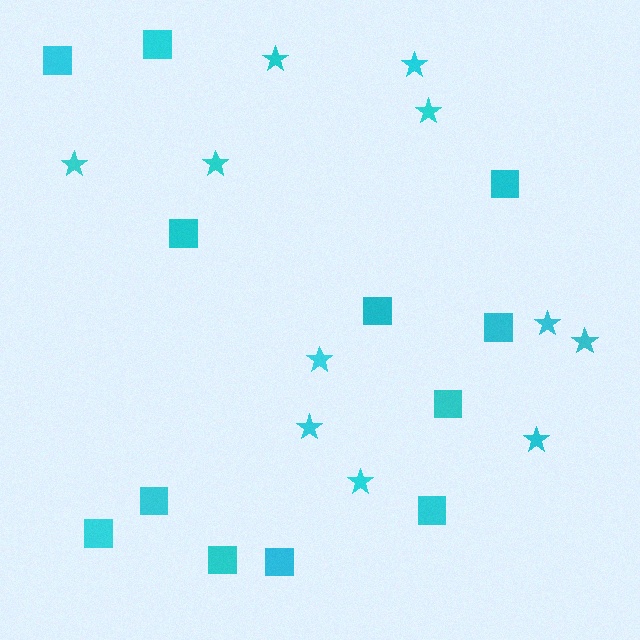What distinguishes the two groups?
There are 2 groups: one group of stars (11) and one group of squares (12).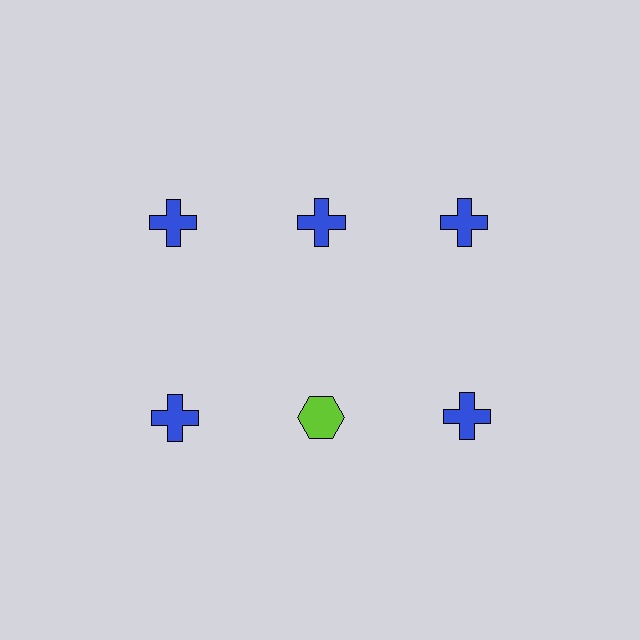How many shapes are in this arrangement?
There are 6 shapes arranged in a grid pattern.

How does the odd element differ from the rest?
It differs in both color (lime instead of blue) and shape (hexagon instead of cross).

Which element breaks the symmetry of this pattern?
The lime hexagon in the second row, second from left column breaks the symmetry. All other shapes are blue crosses.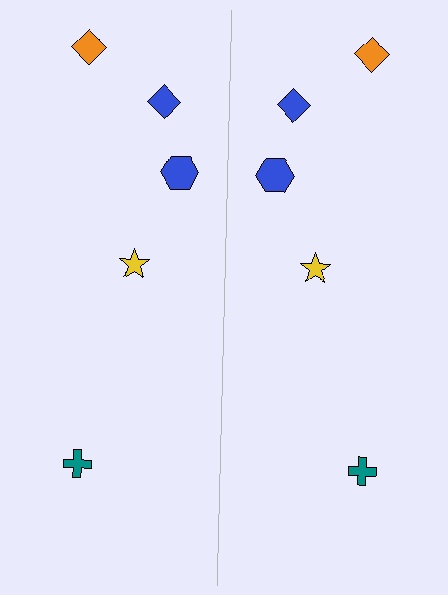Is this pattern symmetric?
Yes, this pattern has bilateral (reflection) symmetry.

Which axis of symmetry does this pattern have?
The pattern has a vertical axis of symmetry running through the center of the image.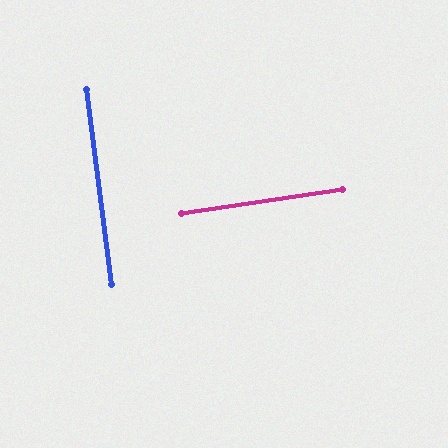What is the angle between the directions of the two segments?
Approximately 89 degrees.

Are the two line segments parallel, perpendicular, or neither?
Perpendicular — they meet at approximately 89°.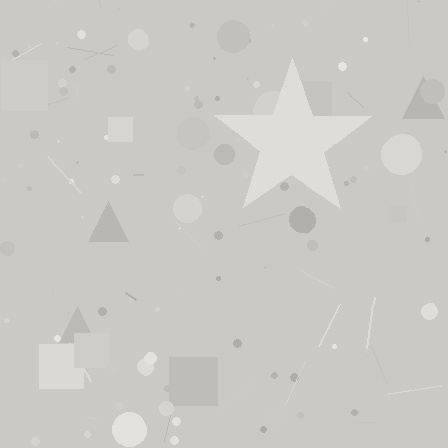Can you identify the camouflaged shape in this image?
The camouflaged shape is a star.